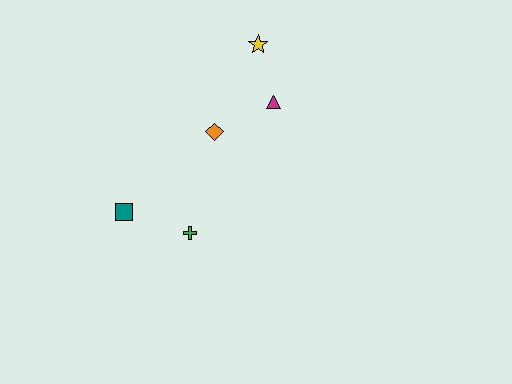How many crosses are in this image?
There is 1 cross.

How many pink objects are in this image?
There are no pink objects.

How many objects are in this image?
There are 5 objects.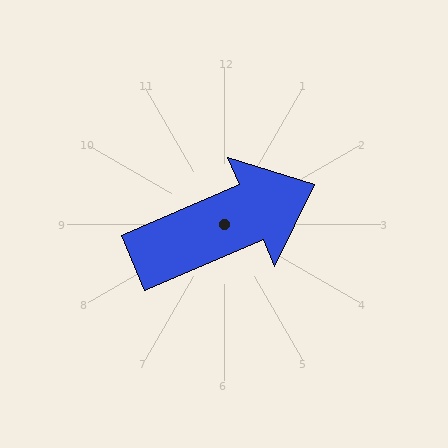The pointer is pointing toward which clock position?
Roughly 2 o'clock.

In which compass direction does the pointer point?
Northeast.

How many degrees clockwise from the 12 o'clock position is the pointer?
Approximately 67 degrees.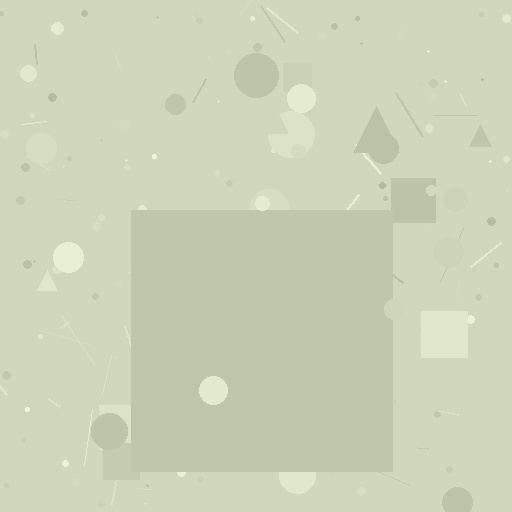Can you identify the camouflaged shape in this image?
The camouflaged shape is a square.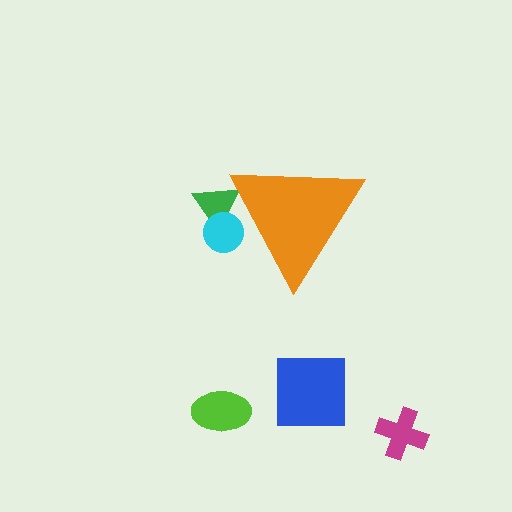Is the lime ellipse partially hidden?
No, the lime ellipse is fully visible.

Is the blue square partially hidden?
No, the blue square is fully visible.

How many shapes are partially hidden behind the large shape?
2 shapes are partially hidden.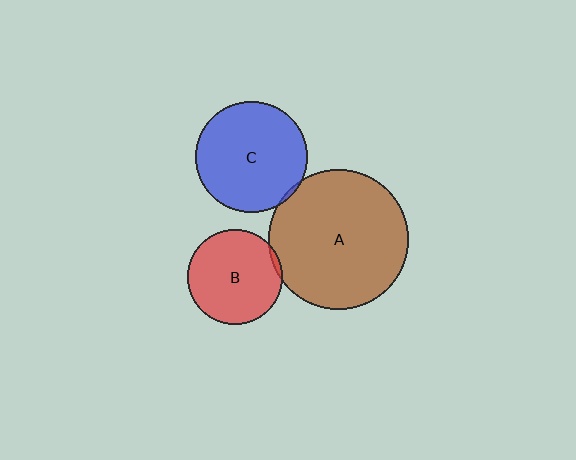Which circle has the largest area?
Circle A (brown).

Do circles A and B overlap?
Yes.